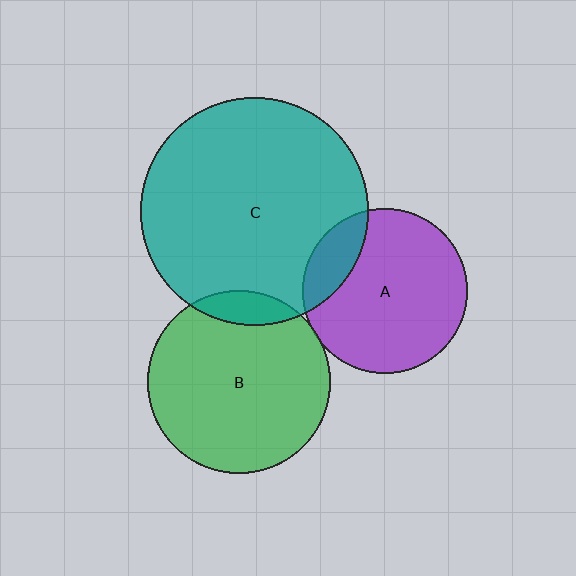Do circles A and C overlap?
Yes.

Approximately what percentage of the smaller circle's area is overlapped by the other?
Approximately 15%.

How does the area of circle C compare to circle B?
Approximately 1.5 times.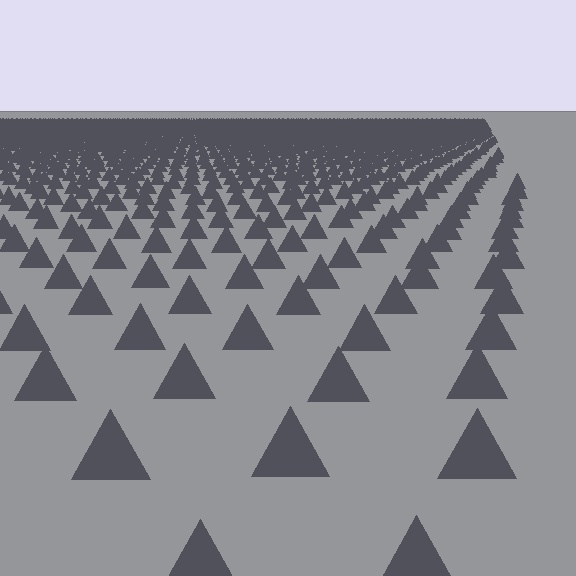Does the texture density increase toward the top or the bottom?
Density increases toward the top.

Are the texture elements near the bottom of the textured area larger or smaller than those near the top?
Larger. Near the bottom, elements are closer to the viewer and appear at a bigger on-screen size.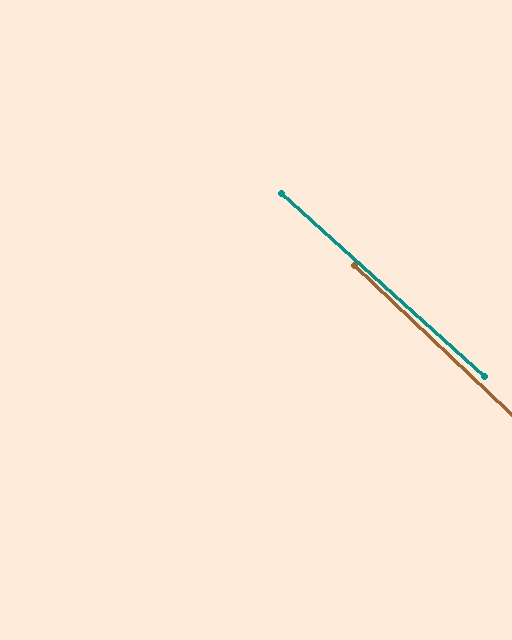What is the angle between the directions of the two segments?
Approximately 1 degree.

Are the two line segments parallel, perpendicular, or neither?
Parallel — their directions differ by only 1.5°.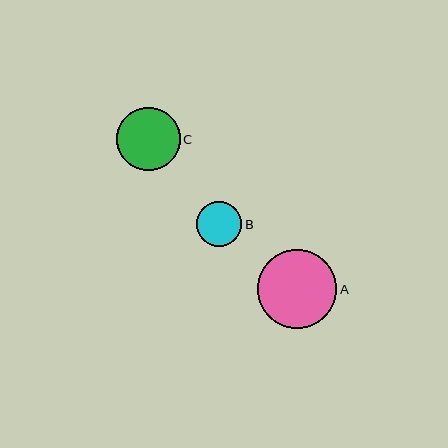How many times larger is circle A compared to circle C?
Circle A is approximately 1.2 times the size of circle C.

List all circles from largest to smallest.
From largest to smallest: A, C, B.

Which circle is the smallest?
Circle B is the smallest with a size of approximately 45 pixels.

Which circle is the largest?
Circle A is the largest with a size of approximately 79 pixels.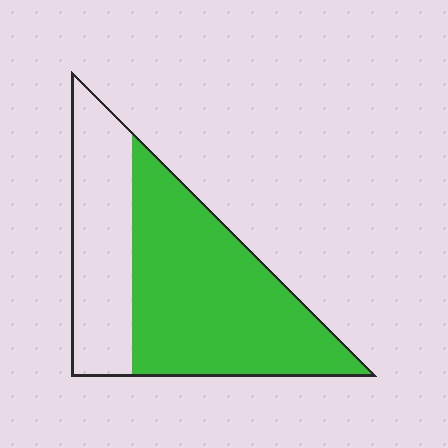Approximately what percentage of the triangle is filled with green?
Approximately 65%.